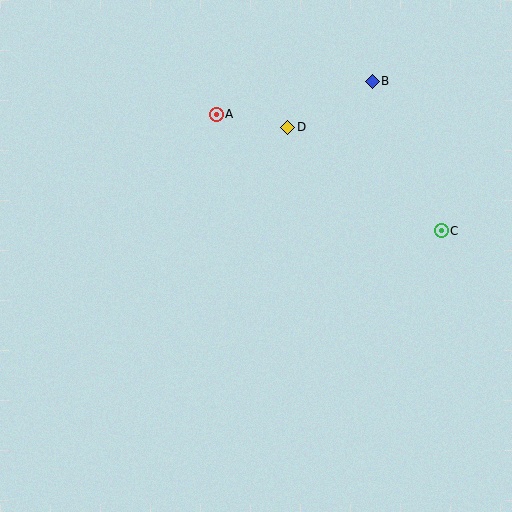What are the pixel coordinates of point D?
Point D is at (288, 127).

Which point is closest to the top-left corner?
Point A is closest to the top-left corner.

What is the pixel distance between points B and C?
The distance between B and C is 165 pixels.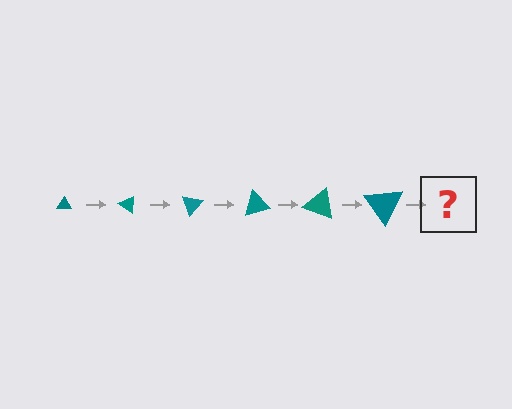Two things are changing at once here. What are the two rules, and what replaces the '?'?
The two rules are that the triangle grows larger each step and it rotates 35 degrees each step. The '?' should be a triangle, larger than the previous one and rotated 210 degrees from the start.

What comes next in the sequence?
The next element should be a triangle, larger than the previous one and rotated 210 degrees from the start.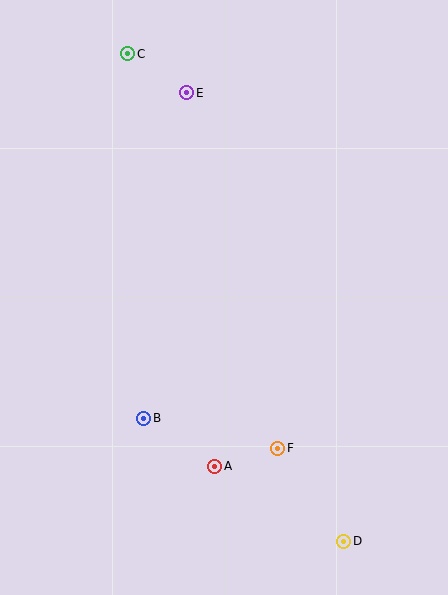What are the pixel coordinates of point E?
Point E is at (187, 93).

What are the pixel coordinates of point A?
Point A is at (215, 466).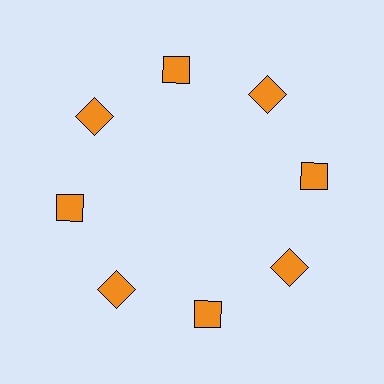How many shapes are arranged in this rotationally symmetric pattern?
There are 8 shapes, arranged in 8 groups of 1.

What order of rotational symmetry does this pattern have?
This pattern has 8-fold rotational symmetry.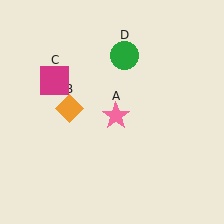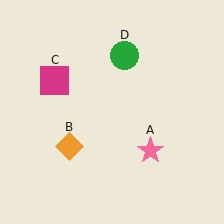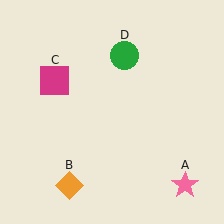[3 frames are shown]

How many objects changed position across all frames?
2 objects changed position: pink star (object A), orange diamond (object B).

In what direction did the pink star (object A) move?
The pink star (object A) moved down and to the right.